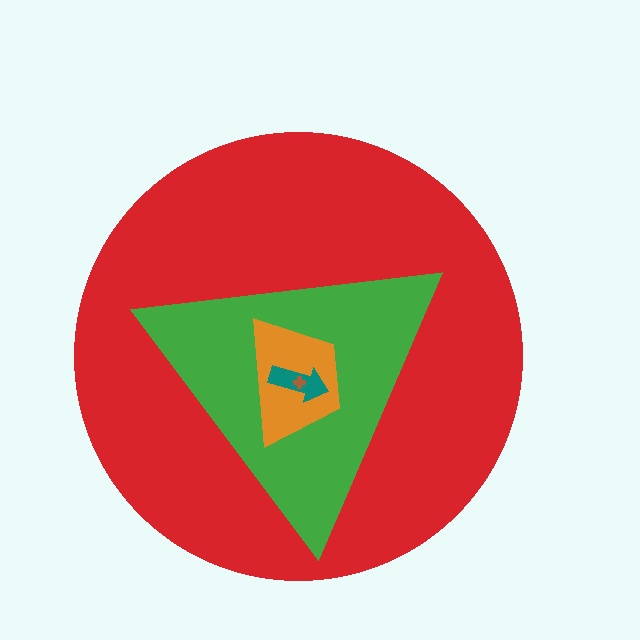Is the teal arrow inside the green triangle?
Yes.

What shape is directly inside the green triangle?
The orange trapezoid.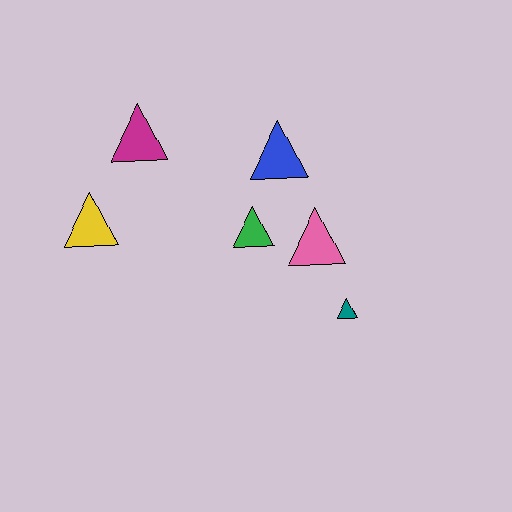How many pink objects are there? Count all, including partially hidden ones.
There is 1 pink object.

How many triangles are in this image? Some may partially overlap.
There are 6 triangles.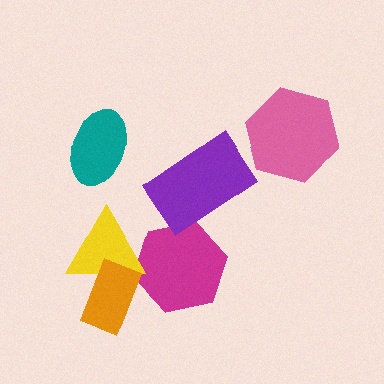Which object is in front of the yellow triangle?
The orange rectangle is in front of the yellow triangle.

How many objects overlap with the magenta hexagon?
2 objects overlap with the magenta hexagon.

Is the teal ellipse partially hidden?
No, no other shape covers it.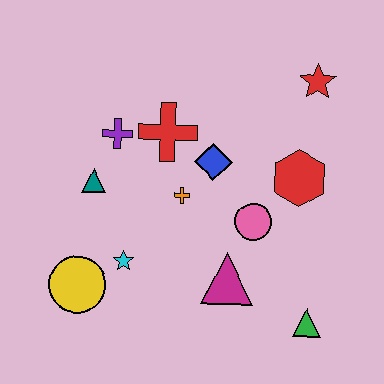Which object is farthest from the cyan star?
The red star is farthest from the cyan star.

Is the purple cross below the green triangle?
No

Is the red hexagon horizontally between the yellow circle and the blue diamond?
No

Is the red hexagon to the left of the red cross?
No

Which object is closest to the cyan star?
The yellow circle is closest to the cyan star.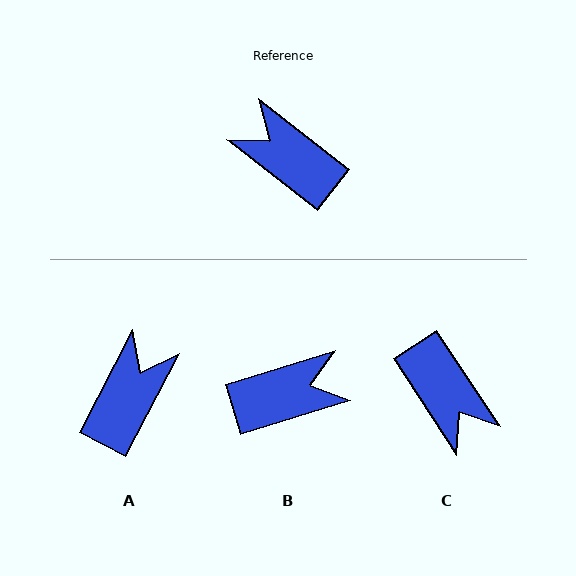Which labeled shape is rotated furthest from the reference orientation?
C, about 161 degrees away.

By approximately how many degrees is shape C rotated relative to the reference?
Approximately 161 degrees counter-clockwise.